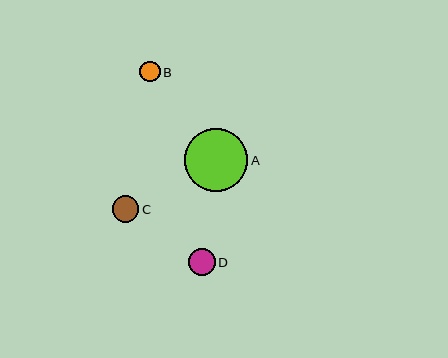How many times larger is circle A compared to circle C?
Circle A is approximately 2.4 times the size of circle C.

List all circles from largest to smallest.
From largest to smallest: A, D, C, B.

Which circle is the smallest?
Circle B is the smallest with a size of approximately 21 pixels.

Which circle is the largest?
Circle A is the largest with a size of approximately 63 pixels.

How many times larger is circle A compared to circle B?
Circle A is approximately 3.0 times the size of circle B.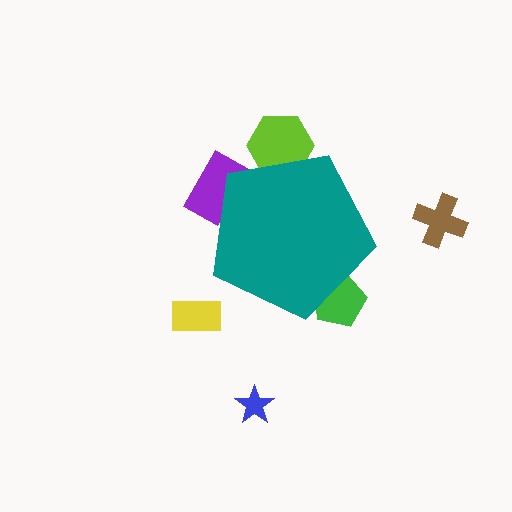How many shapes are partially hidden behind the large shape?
3 shapes are partially hidden.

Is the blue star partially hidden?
No, the blue star is fully visible.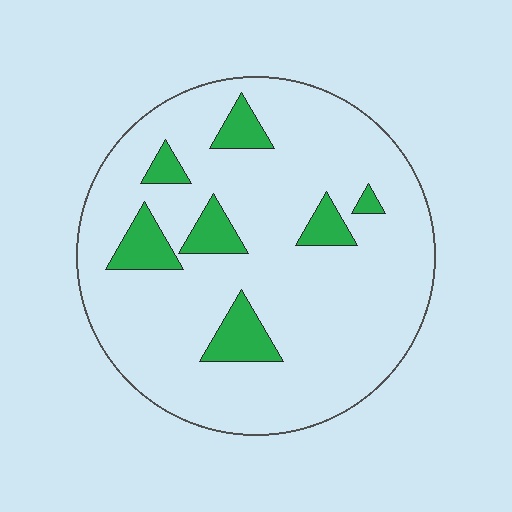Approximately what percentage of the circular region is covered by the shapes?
Approximately 15%.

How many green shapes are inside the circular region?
7.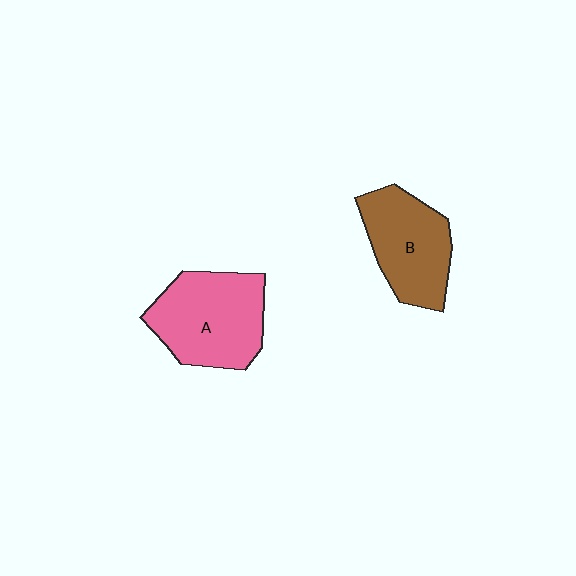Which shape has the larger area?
Shape A (pink).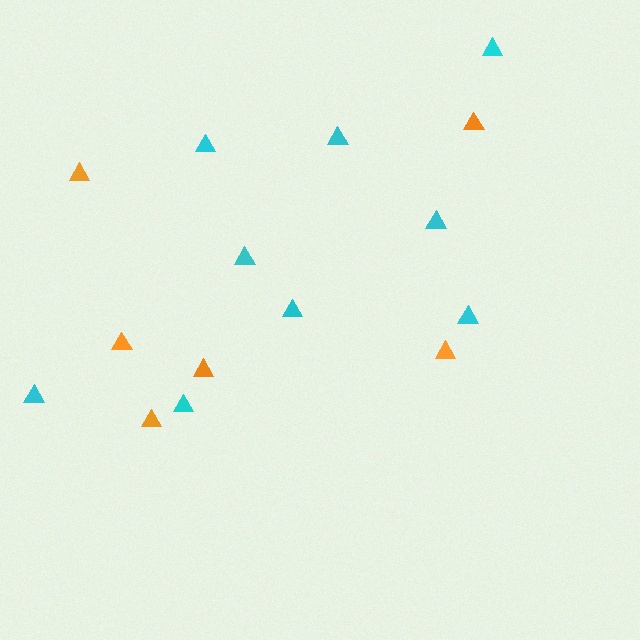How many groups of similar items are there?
There are 2 groups: one group of cyan triangles (9) and one group of orange triangles (6).